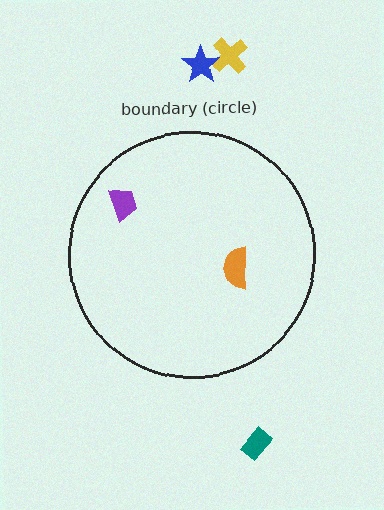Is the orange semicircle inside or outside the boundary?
Inside.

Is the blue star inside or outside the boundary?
Outside.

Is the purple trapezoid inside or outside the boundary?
Inside.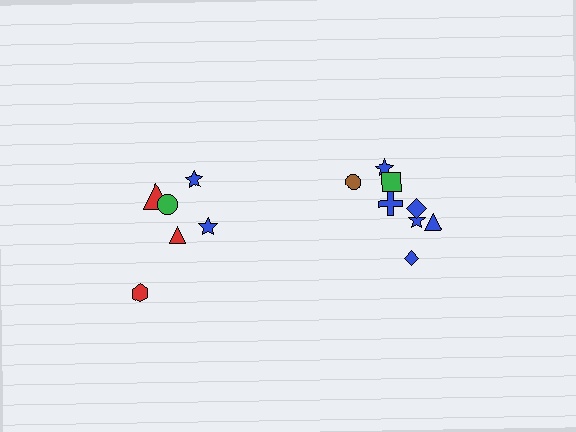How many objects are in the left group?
There are 6 objects.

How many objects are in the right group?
There are 8 objects.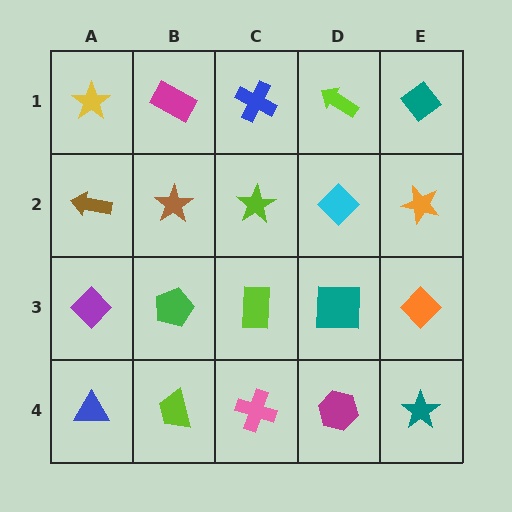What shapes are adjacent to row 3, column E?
An orange star (row 2, column E), a teal star (row 4, column E), a teal square (row 3, column D).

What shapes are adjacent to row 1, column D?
A cyan diamond (row 2, column D), a blue cross (row 1, column C), a teal diamond (row 1, column E).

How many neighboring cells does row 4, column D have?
3.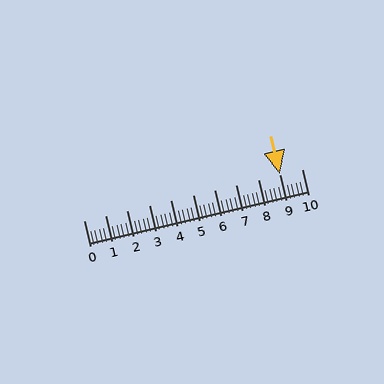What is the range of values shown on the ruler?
The ruler shows values from 0 to 10.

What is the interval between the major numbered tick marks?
The major tick marks are spaced 1 units apart.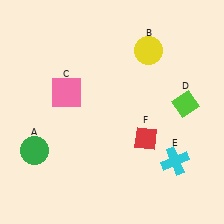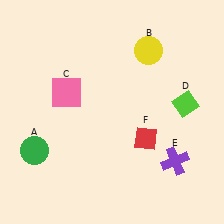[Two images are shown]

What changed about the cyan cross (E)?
In Image 1, E is cyan. In Image 2, it changed to purple.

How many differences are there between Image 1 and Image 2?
There is 1 difference between the two images.